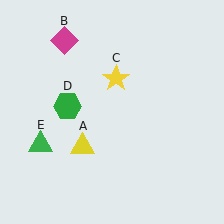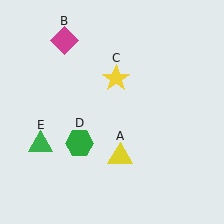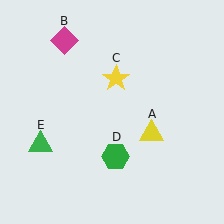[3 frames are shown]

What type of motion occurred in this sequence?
The yellow triangle (object A), green hexagon (object D) rotated counterclockwise around the center of the scene.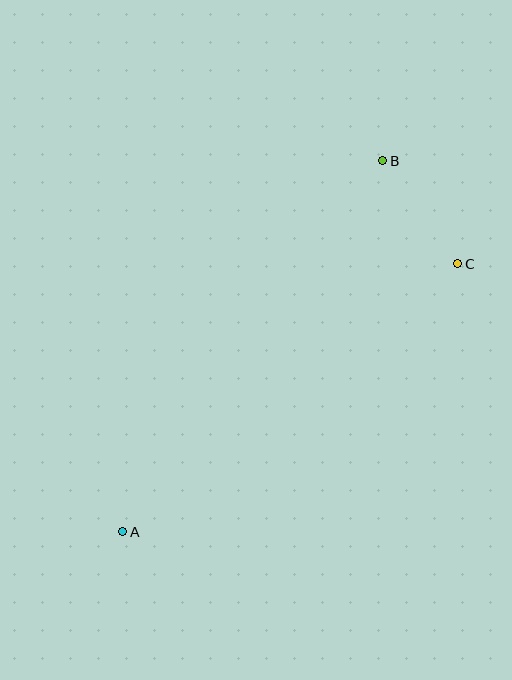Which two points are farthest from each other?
Points A and B are farthest from each other.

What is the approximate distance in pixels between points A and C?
The distance between A and C is approximately 429 pixels.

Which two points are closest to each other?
Points B and C are closest to each other.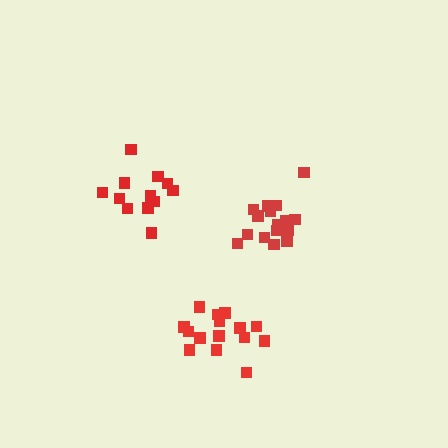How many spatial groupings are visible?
There are 3 spatial groupings.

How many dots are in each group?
Group 1: 17 dots, Group 2: 12 dots, Group 3: 15 dots (44 total).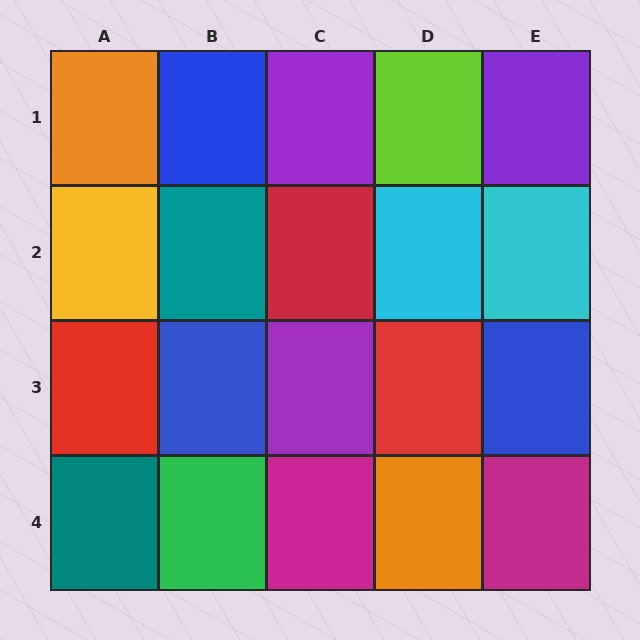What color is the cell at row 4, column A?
Teal.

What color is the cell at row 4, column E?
Magenta.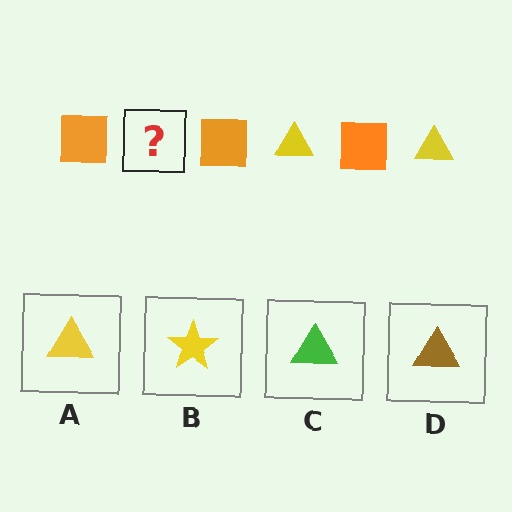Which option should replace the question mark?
Option A.